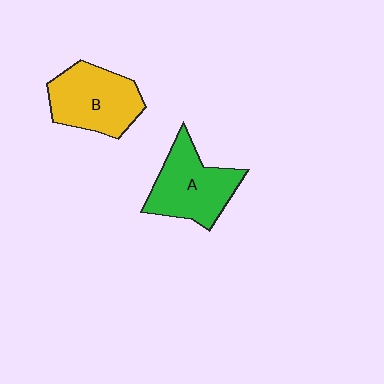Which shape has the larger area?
Shape A (green).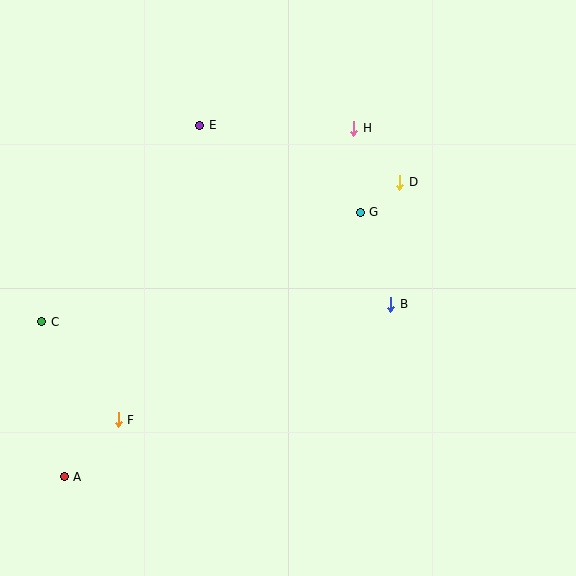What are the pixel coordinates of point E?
Point E is at (200, 125).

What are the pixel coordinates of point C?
Point C is at (42, 322).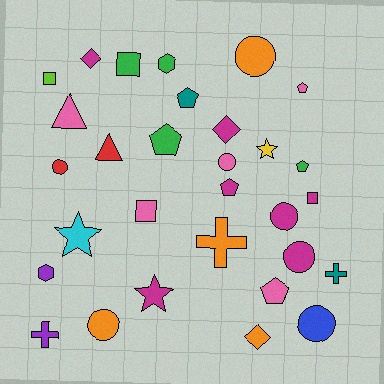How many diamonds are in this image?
There are 3 diamonds.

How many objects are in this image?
There are 30 objects.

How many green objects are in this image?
There are 4 green objects.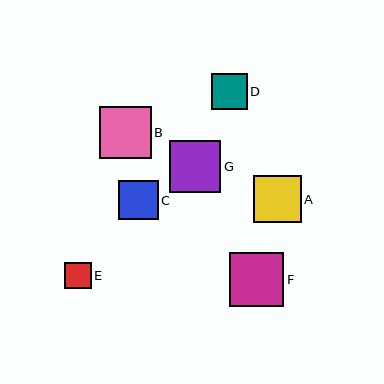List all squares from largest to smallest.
From largest to smallest: F, B, G, A, C, D, E.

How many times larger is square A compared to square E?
Square A is approximately 1.8 times the size of square E.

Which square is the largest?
Square F is the largest with a size of approximately 54 pixels.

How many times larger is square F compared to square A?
Square F is approximately 1.2 times the size of square A.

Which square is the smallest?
Square E is the smallest with a size of approximately 26 pixels.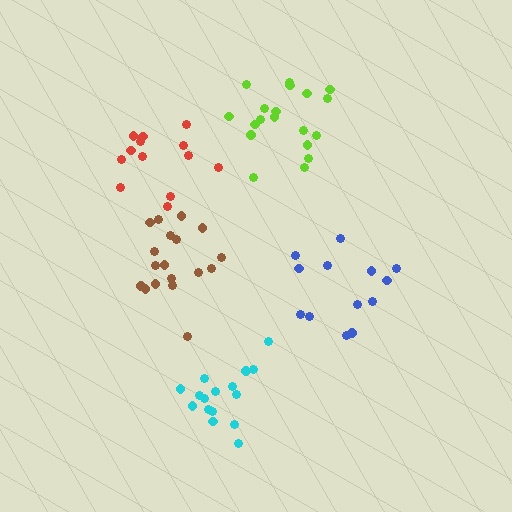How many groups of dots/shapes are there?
There are 5 groups.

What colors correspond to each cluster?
The clusters are colored: lime, brown, blue, red, cyan.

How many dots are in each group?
Group 1: 19 dots, Group 2: 18 dots, Group 3: 13 dots, Group 4: 13 dots, Group 5: 16 dots (79 total).